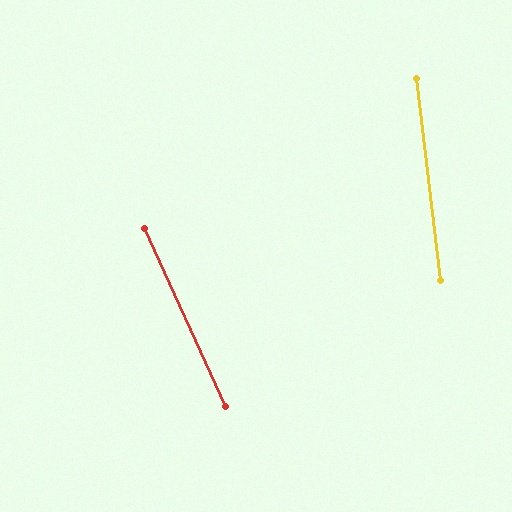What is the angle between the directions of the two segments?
Approximately 18 degrees.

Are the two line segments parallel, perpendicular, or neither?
Neither parallel nor perpendicular — they differ by about 18°.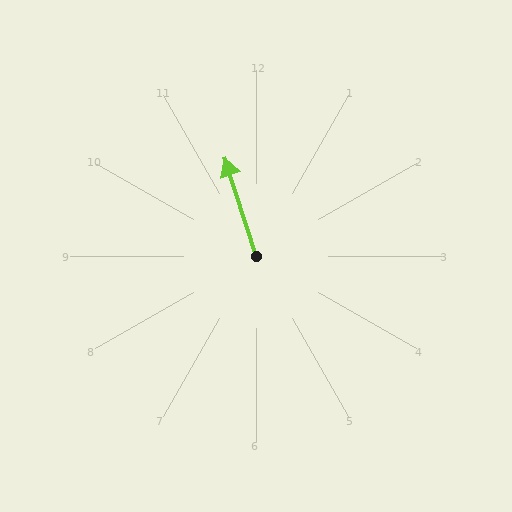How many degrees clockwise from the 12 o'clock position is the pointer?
Approximately 343 degrees.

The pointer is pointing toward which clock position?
Roughly 11 o'clock.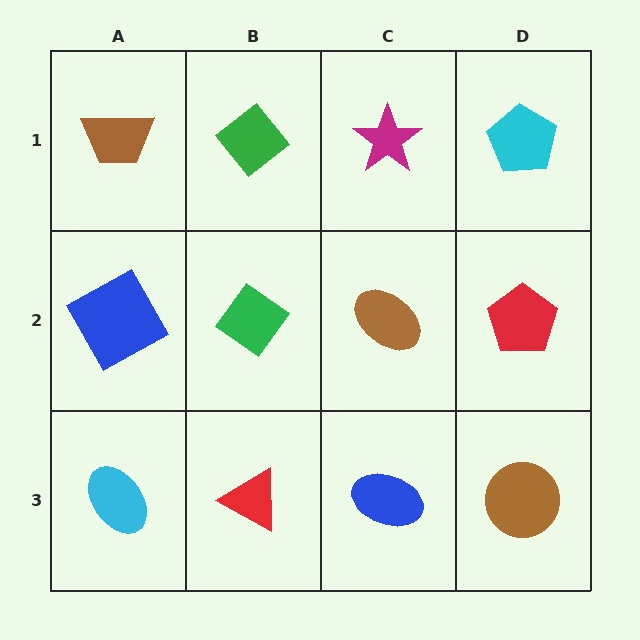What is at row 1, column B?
A green diamond.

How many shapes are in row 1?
4 shapes.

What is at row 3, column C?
A blue ellipse.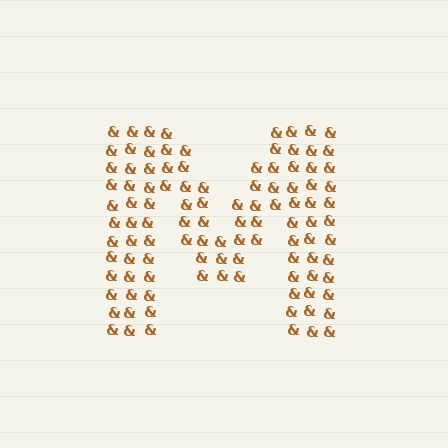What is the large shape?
The large shape is the letter M.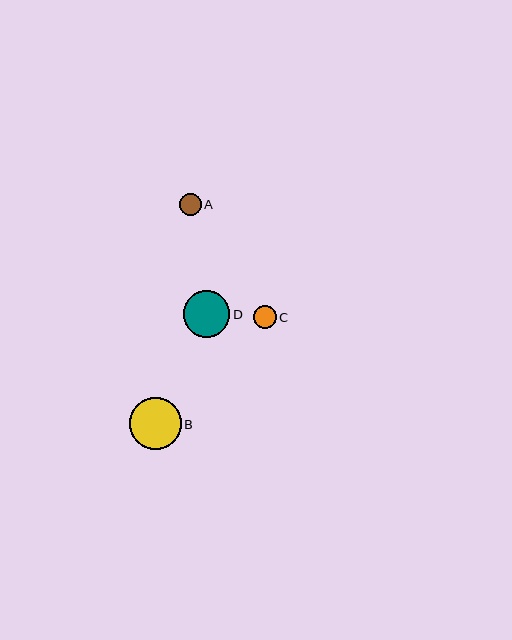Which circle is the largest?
Circle B is the largest with a size of approximately 52 pixels.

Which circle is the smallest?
Circle A is the smallest with a size of approximately 22 pixels.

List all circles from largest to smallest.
From largest to smallest: B, D, C, A.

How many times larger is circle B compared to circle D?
Circle B is approximately 1.1 times the size of circle D.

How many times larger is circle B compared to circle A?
Circle B is approximately 2.3 times the size of circle A.